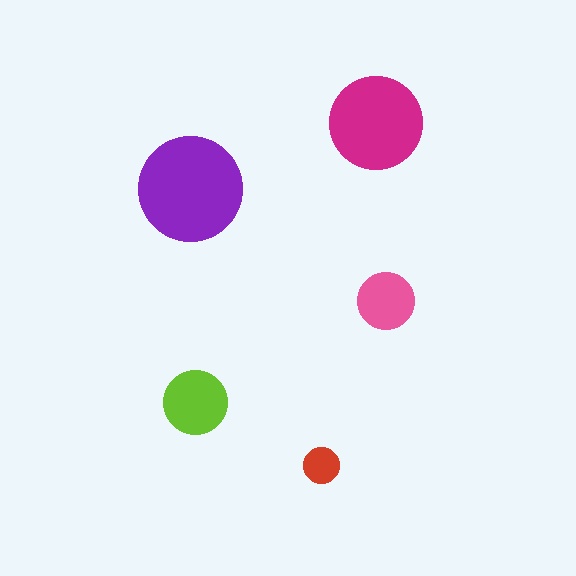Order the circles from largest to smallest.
the purple one, the magenta one, the lime one, the pink one, the red one.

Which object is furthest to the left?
The purple circle is leftmost.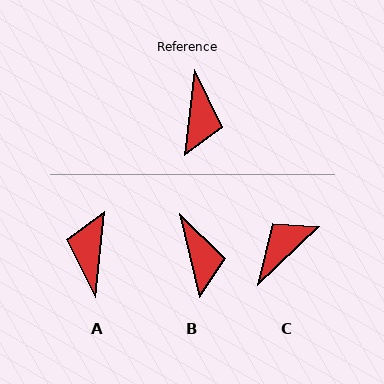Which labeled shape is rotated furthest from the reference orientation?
A, about 179 degrees away.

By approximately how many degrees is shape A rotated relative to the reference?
Approximately 179 degrees clockwise.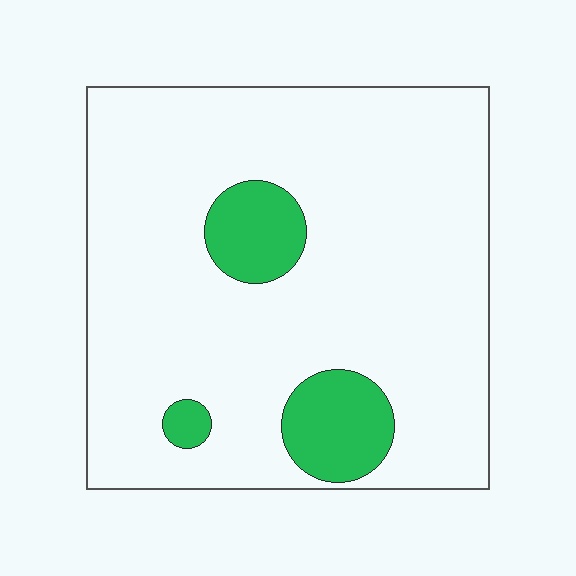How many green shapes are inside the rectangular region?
3.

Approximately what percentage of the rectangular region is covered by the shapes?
Approximately 15%.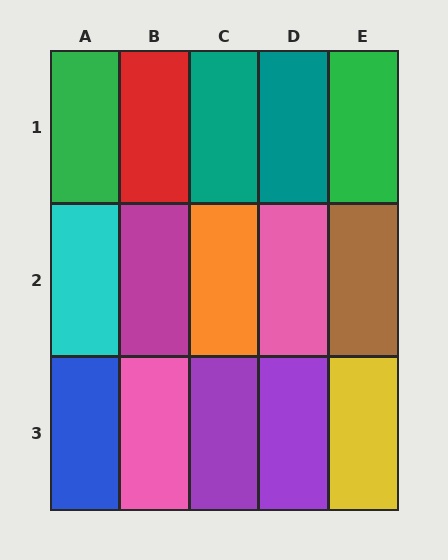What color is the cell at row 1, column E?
Green.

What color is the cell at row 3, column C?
Purple.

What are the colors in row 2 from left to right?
Cyan, magenta, orange, pink, brown.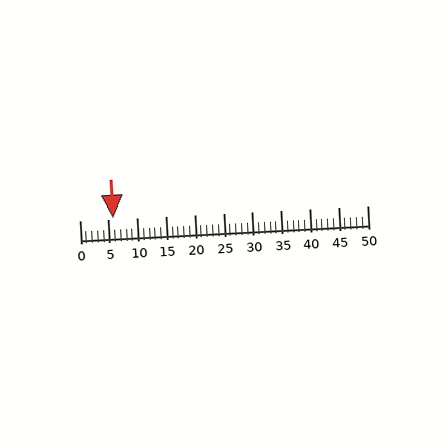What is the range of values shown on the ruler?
The ruler shows values from 0 to 50.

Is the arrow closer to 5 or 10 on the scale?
The arrow is closer to 5.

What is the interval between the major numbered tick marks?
The major tick marks are spaced 5 units apart.